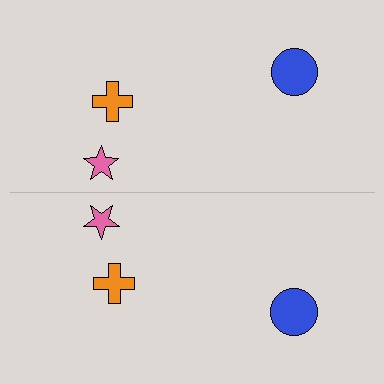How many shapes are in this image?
There are 6 shapes in this image.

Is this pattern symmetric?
Yes, this pattern has bilateral (reflection) symmetry.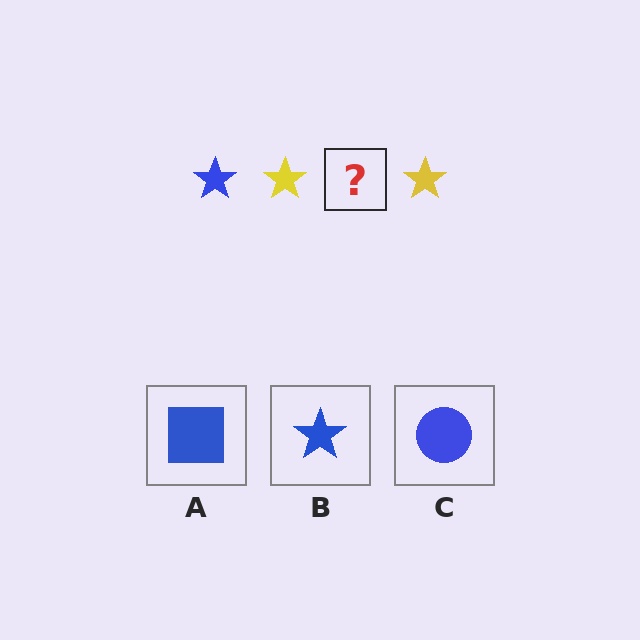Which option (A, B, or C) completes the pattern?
B.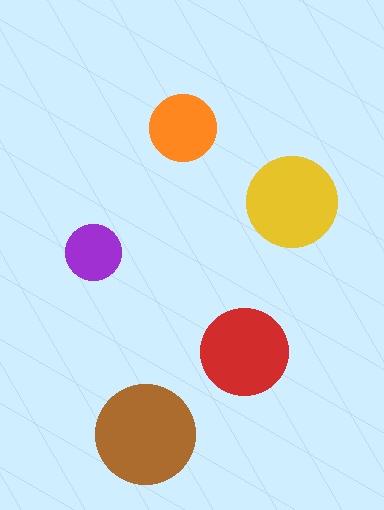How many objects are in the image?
There are 5 objects in the image.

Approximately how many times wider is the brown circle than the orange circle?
About 1.5 times wider.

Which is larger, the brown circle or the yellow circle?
The brown one.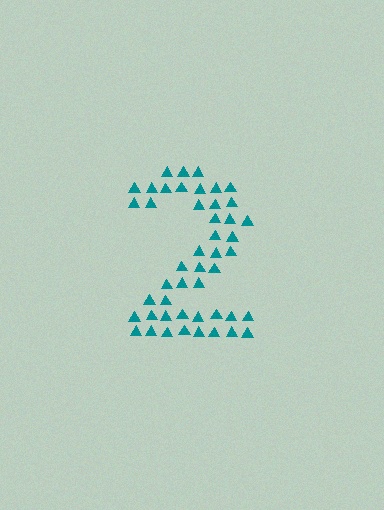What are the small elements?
The small elements are triangles.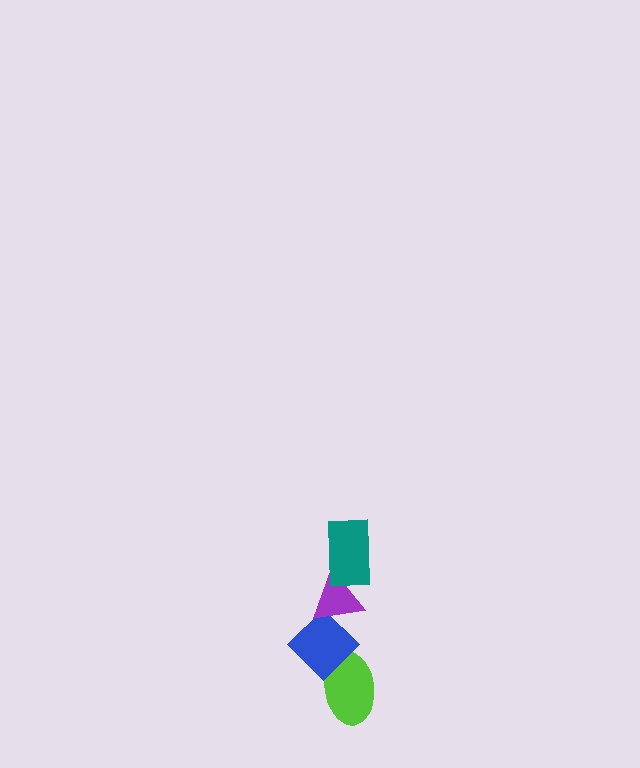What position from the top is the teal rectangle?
The teal rectangle is 1st from the top.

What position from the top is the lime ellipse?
The lime ellipse is 4th from the top.